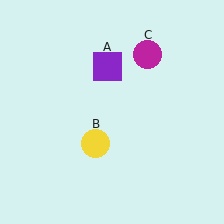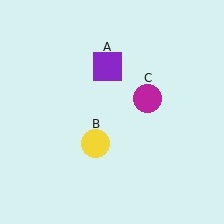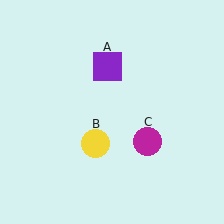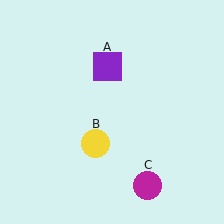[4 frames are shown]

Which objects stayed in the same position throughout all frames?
Purple square (object A) and yellow circle (object B) remained stationary.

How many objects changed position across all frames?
1 object changed position: magenta circle (object C).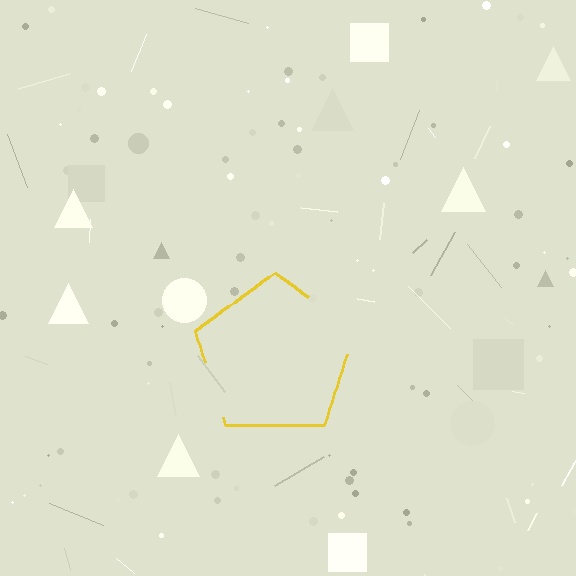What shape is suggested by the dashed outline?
The dashed outline suggests a pentagon.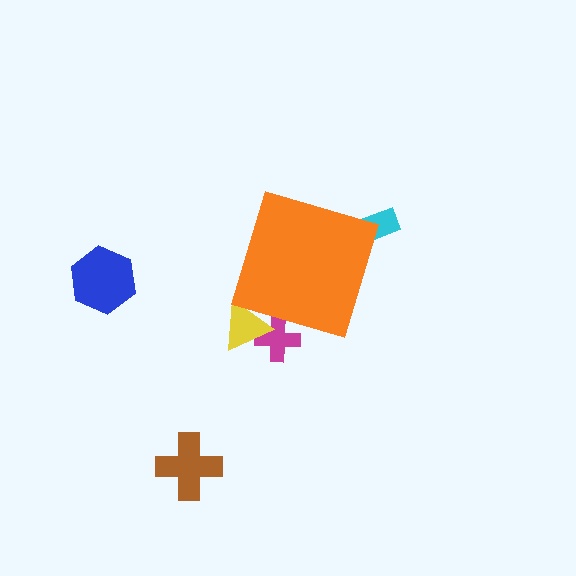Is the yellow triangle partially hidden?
Yes, the yellow triangle is partially hidden behind the orange diamond.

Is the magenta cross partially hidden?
Yes, the magenta cross is partially hidden behind the orange diamond.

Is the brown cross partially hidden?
No, the brown cross is fully visible.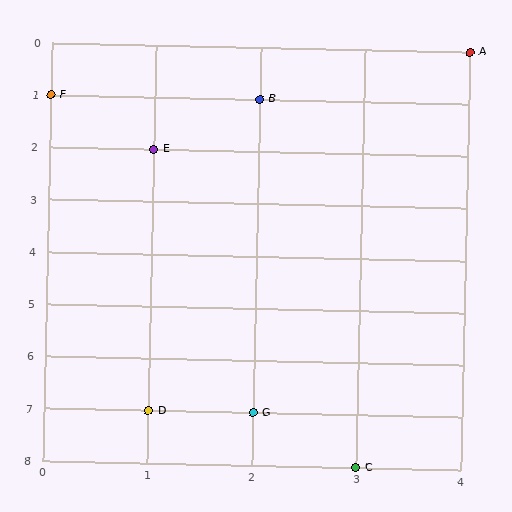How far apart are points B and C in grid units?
Points B and C are 1 column and 7 rows apart (about 7.1 grid units diagonally).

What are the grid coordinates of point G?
Point G is at grid coordinates (2, 7).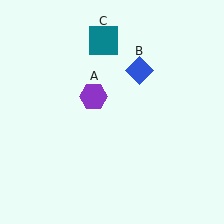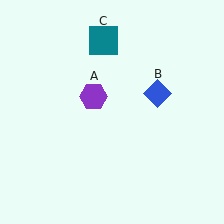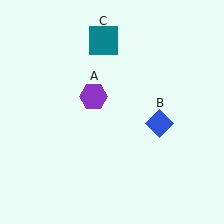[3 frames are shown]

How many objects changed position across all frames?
1 object changed position: blue diamond (object B).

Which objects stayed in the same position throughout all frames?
Purple hexagon (object A) and teal square (object C) remained stationary.